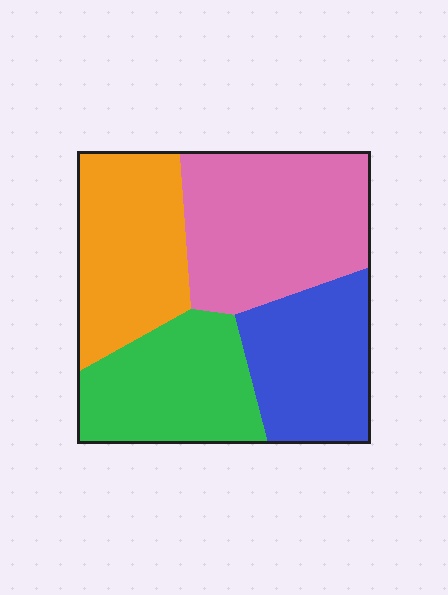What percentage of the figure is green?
Green covers 23% of the figure.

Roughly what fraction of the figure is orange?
Orange covers 24% of the figure.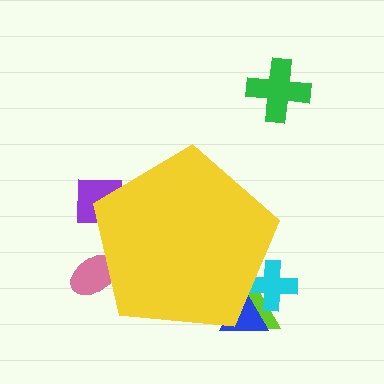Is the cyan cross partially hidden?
Yes, the cyan cross is partially hidden behind the yellow pentagon.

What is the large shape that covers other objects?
A yellow pentagon.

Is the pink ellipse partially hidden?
Yes, the pink ellipse is partially hidden behind the yellow pentagon.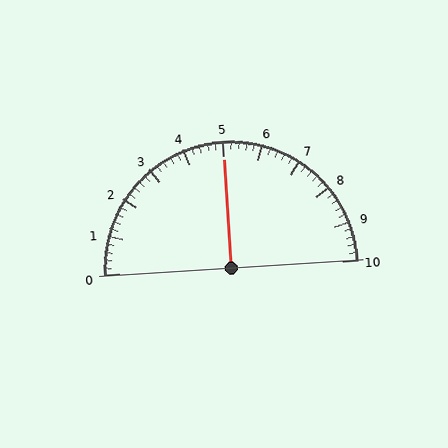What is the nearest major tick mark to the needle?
The nearest major tick mark is 5.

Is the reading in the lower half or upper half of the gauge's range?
The reading is in the upper half of the range (0 to 10).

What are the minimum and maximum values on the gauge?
The gauge ranges from 0 to 10.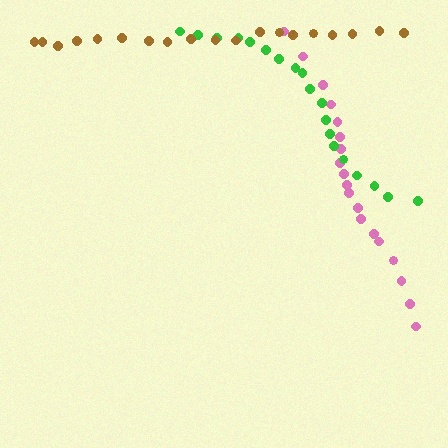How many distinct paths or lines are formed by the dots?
There are 3 distinct paths.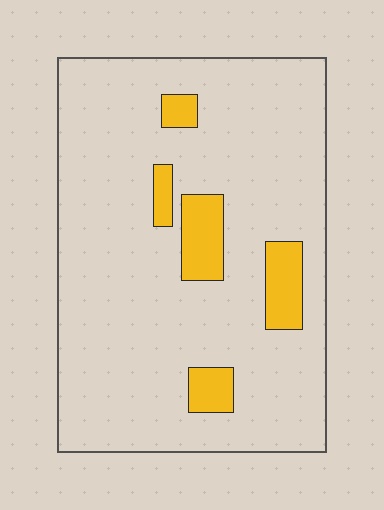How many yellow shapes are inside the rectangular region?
5.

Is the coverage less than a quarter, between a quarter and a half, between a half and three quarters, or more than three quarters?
Less than a quarter.